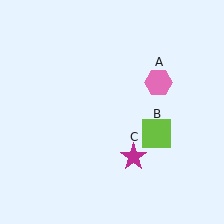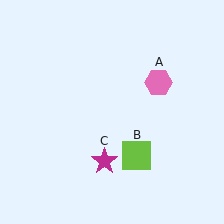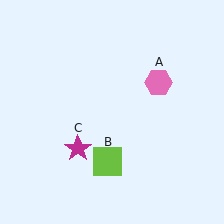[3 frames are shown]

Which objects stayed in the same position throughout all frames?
Pink hexagon (object A) remained stationary.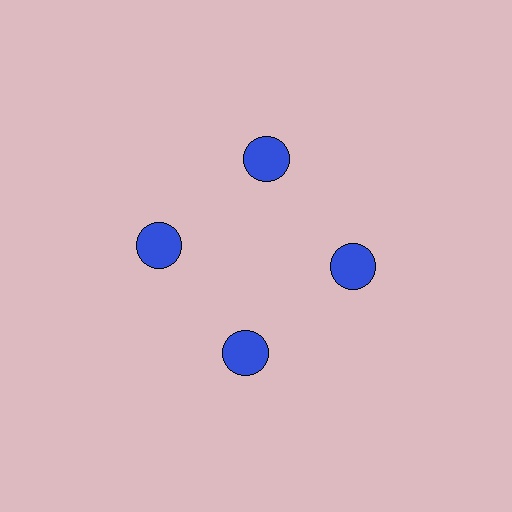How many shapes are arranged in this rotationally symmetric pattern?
There are 4 shapes, arranged in 4 groups of 1.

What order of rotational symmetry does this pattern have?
This pattern has 4-fold rotational symmetry.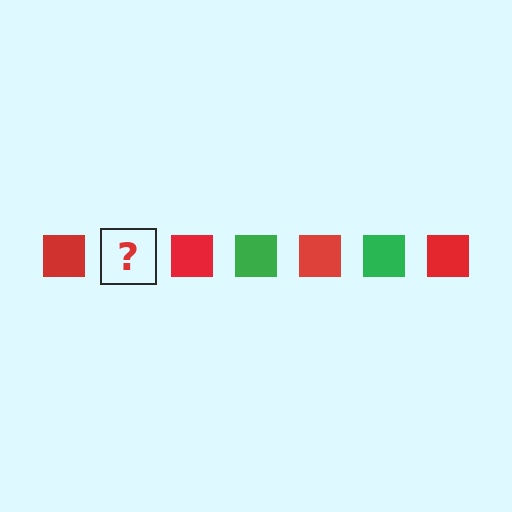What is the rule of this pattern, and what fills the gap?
The rule is that the pattern cycles through red, green squares. The gap should be filled with a green square.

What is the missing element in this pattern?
The missing element is a green square.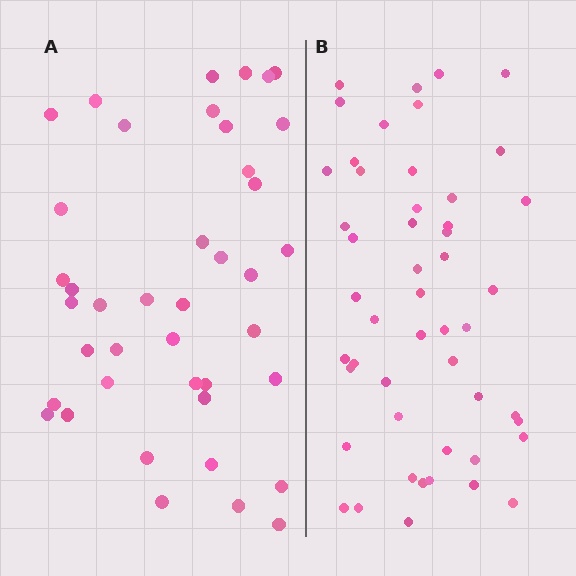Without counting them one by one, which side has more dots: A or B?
Region B (the right region) has more dots.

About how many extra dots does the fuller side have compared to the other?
Region B has roughly 8 or so more dots than region A.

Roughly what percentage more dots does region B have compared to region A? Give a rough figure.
About 20% more.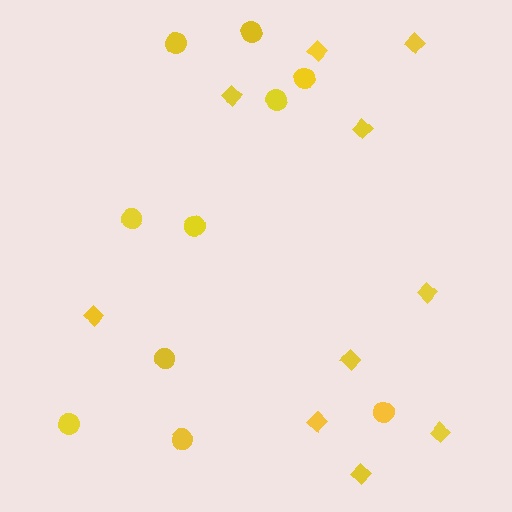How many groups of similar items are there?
There are 2 groups: one group of circles (10) and one group of diamonds (10).